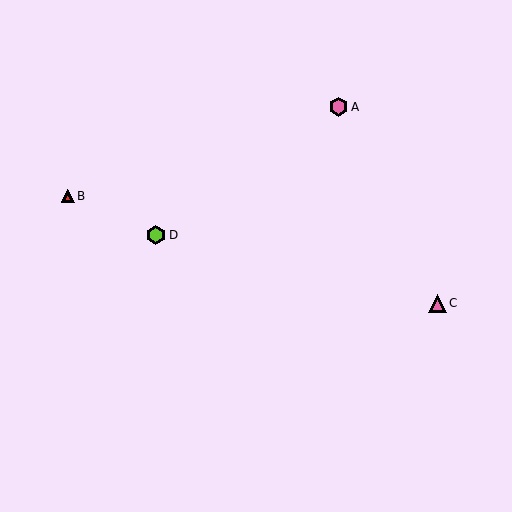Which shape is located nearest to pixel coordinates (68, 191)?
The red triangle (labeled B) at (68, 196) is nearest to that location.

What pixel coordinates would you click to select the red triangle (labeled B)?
Click at (68, 196) to select the red triangle B.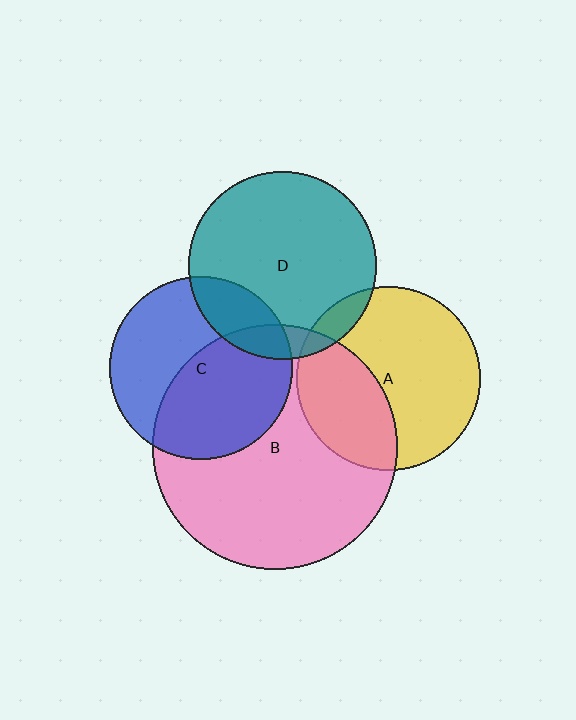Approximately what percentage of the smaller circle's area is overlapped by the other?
Approximately 10%.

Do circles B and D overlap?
Yes.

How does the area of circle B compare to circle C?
Approximately 1.8 times.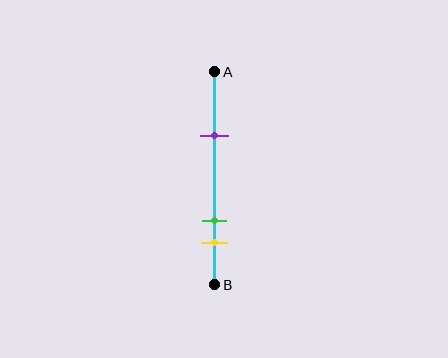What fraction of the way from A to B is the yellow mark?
The yellow mark is approximately 80% (0.8) of the way from A to B.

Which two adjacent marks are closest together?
The green and yellow marks are the closest adjacent pair.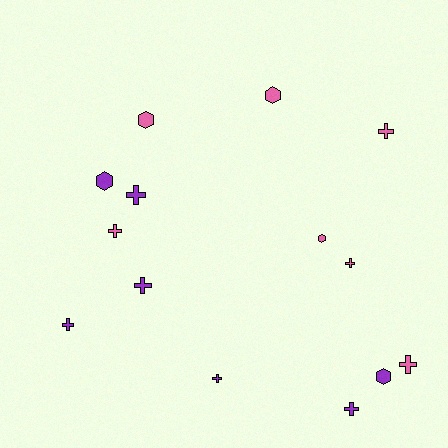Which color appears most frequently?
Purple, with 7 objects.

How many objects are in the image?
There are 14 objects.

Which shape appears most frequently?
Cross, with 9 objects.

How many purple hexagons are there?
There are 2 purple hexagons.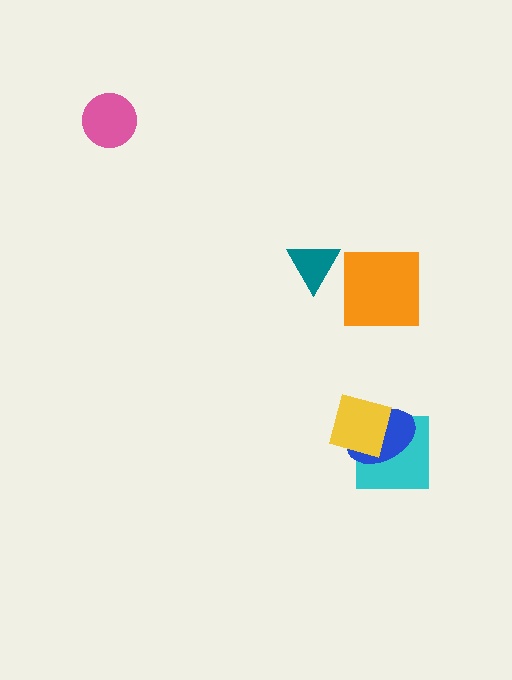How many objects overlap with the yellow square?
2 objects overlap with the yellow square.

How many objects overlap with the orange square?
0 objects overlap with the orange square.